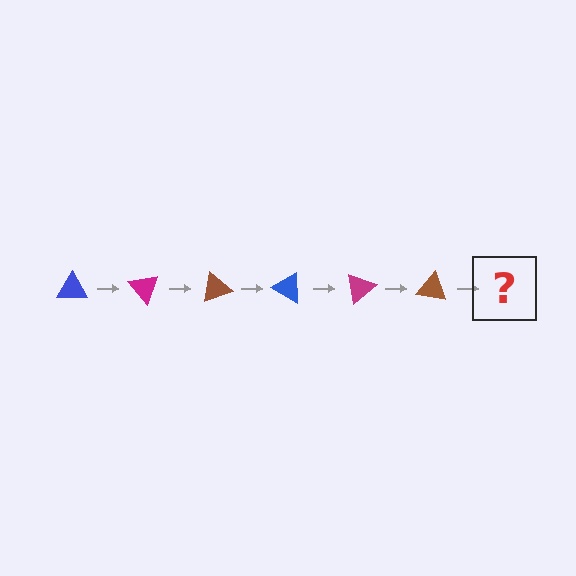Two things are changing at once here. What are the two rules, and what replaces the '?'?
The two rules are that it rotates 50 degrees each step and the color cycles through blue, magenta, and brown. The '?' should be a blue triangle, rotated 300 degrees from the start.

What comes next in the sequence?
The next element should be a blue triangle, rotated 300 degrees from the start.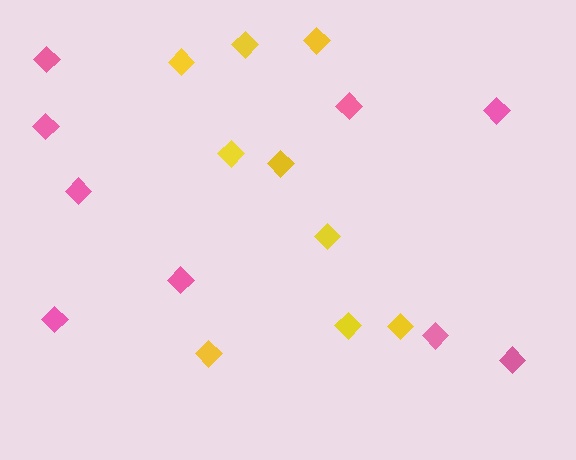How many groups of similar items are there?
There are 2 groups: one group of pink diamonds (9) and one group of yellow diamonds (9).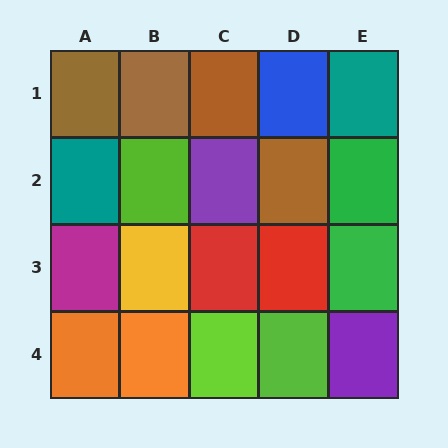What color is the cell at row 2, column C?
Purple.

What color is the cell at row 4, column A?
Orange.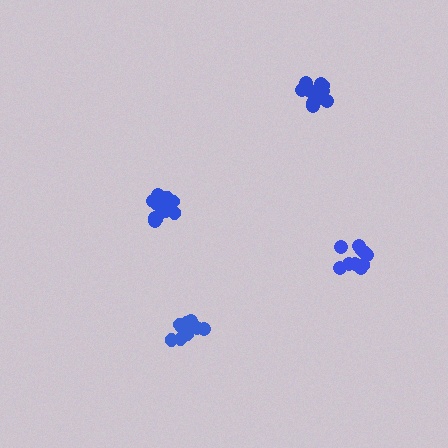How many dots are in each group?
Group 1: 11 dots, Group 2: 10 dots, Group 3: 13 dots, Group 4: 10 dots (44 total).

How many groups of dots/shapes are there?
There are 4 groups.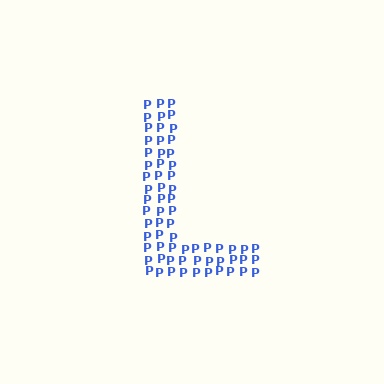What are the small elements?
The small elements are letter P's.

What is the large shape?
The large shape is the letter L.